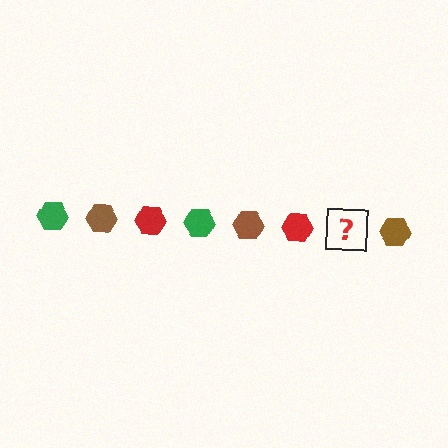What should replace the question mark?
The question mark should be replaced with a green hexagon.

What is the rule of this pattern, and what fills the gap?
The rule is that the pattern cycles through green, brown, red hexagons. The gap should be filled with a green hexagon.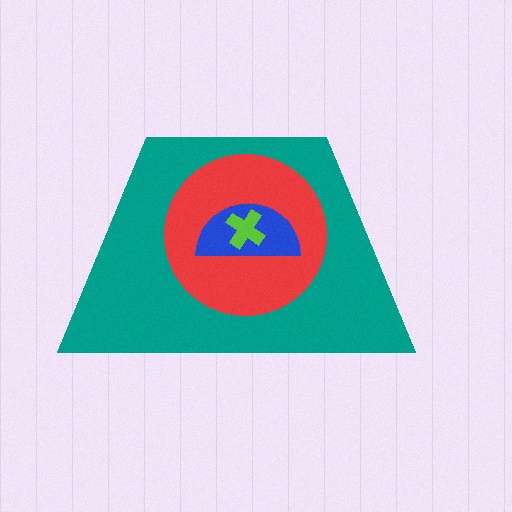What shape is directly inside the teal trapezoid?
The red circle.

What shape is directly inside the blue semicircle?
The lime cross.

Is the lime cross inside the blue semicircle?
Yes.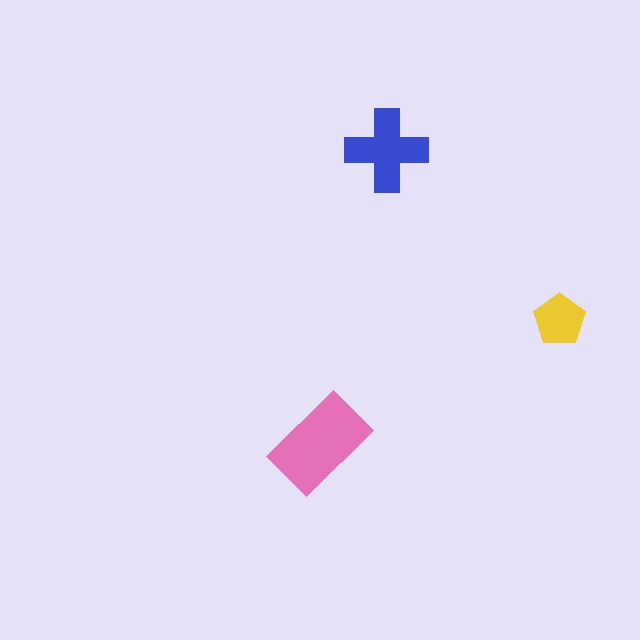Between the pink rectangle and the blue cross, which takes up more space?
The pink rectangle.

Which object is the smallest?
The yellow pentagon.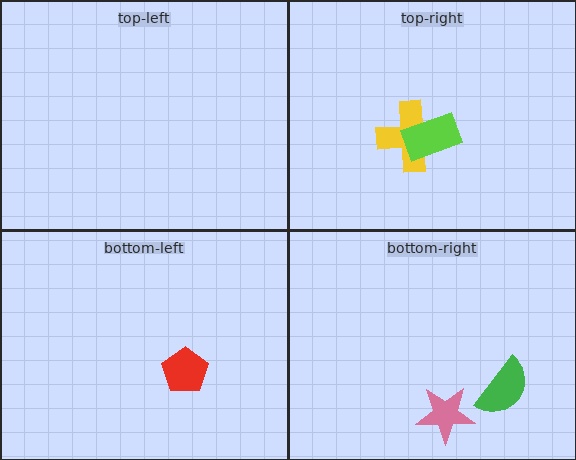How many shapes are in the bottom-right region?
2.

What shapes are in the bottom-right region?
The pink star, the green semicircle.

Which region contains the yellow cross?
The top-right region.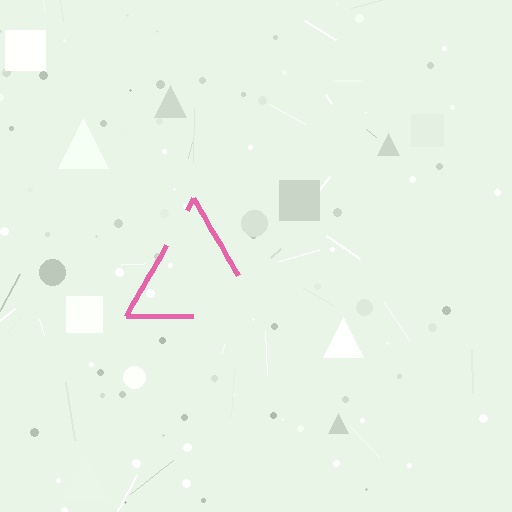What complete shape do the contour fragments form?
The contour fragments form a triangle.